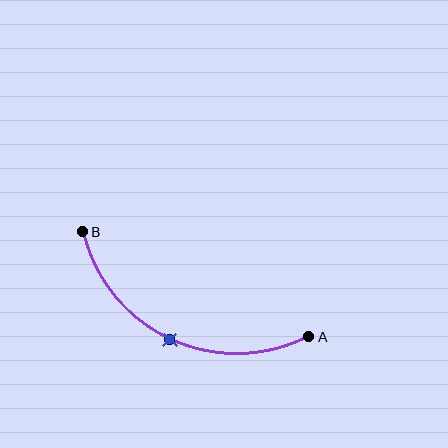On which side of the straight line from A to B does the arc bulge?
The arc bulges below the straight line connecting A and B.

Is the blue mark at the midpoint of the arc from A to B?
Yes. The blue mark lies on the arc at equal arc-length from both A and B — it is the arc midpoint.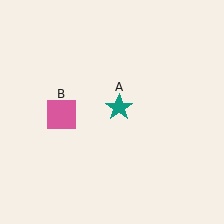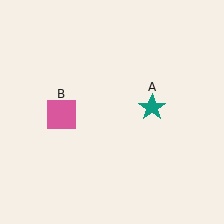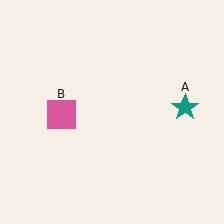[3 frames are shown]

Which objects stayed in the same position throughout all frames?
Pink square (object B) remained stationary.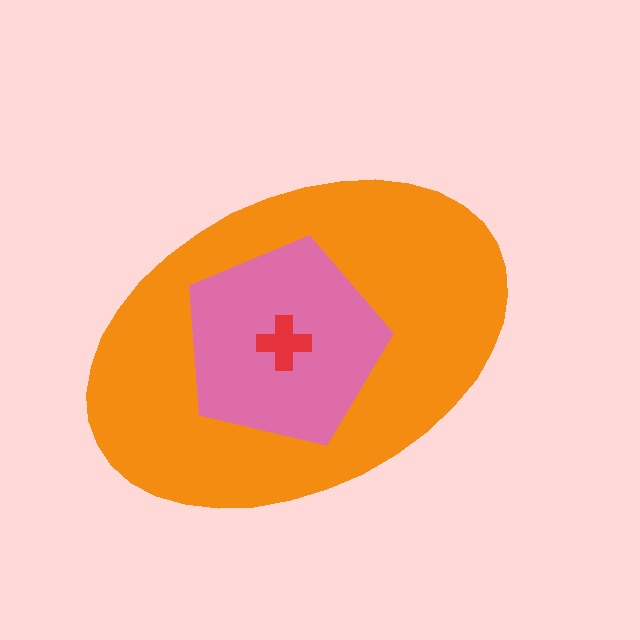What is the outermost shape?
The orange ellipse.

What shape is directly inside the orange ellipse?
The pink pentagon.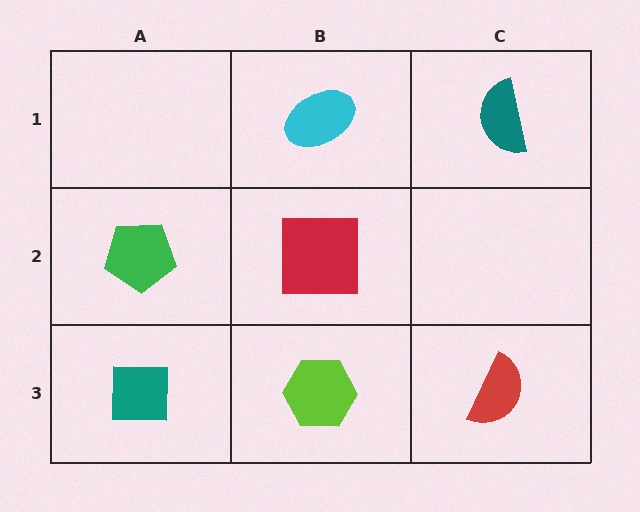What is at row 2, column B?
A red square.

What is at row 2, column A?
A green pentagon.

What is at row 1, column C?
A teal semicircle.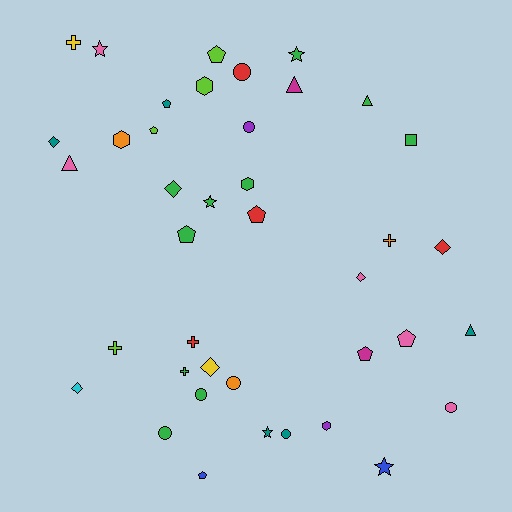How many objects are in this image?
There are 40 objects.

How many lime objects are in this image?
There are 4 lime objects.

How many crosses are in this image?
There are 5 crosses.